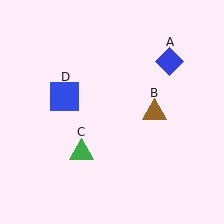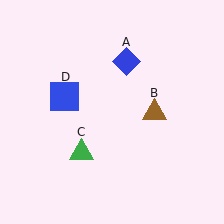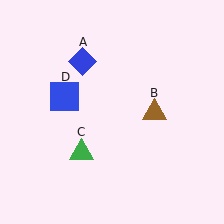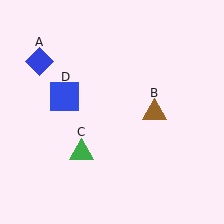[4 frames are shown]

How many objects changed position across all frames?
1 object changed position: blue diamond (object A).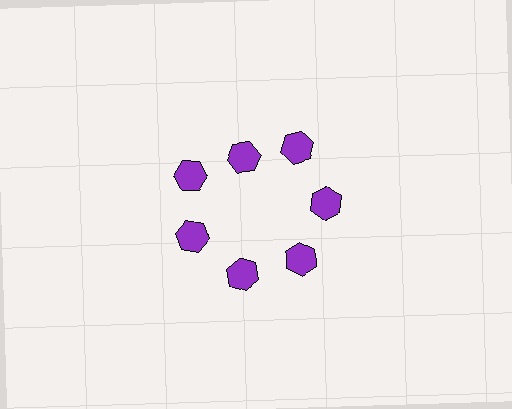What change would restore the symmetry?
The symmetry would be restored by moving it outward, back onto the ring so that all 7 hexagons sit at equal angles and equal distance from the center.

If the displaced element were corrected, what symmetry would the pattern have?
It would have 7-fold rotational symmetry — the pattern would map onto itself every 51 degrees.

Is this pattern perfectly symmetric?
No. The 7 purple hexagons are arranged in a ring, but one element near the 12 o'clock position is pulled inward toward the center, breaking the 7-fold rotational symmetry.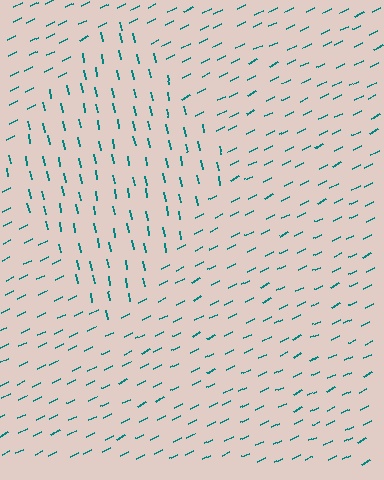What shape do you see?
I see a diamond.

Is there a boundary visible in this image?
Yes, there is a texture boundary formed by a change in line orientation.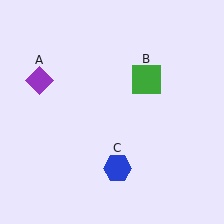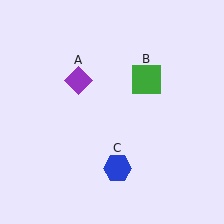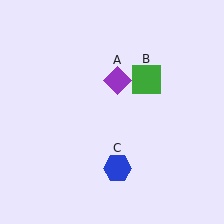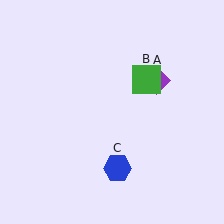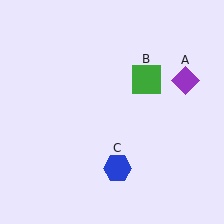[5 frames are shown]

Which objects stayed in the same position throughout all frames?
Green square (object B) and blue hexagon (object C) remained stationary.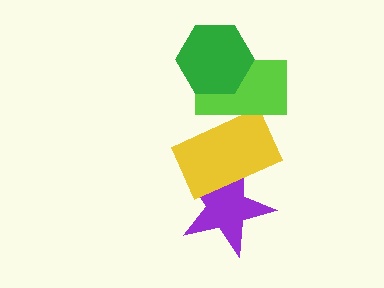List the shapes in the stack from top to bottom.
From top to bottom: the green hexagon, the lime rectangle, the yellow rectangle, the purple star.